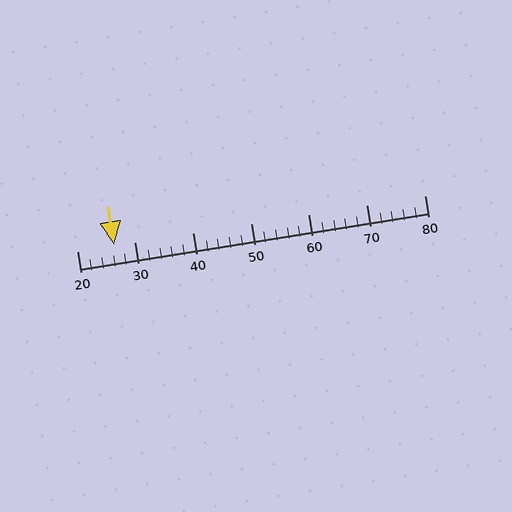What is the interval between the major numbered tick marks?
The major tick marks are spaced 10 units apart.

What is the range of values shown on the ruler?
The ruler shows values from 20 to 80.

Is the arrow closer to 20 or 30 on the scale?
The arrow is closer to 30.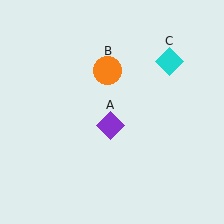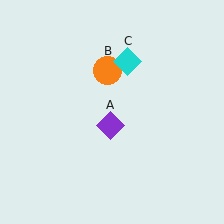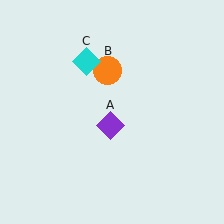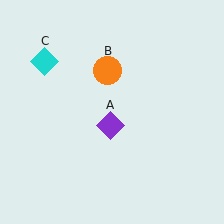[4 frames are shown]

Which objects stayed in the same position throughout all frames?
Purple diamond (object A) and orange circle (object B) remained stationary.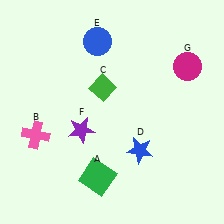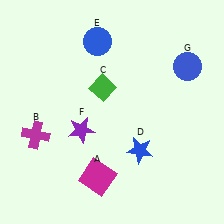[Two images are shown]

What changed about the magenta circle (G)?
In Image 1, G is magenta. In Image 2, it changed to blue.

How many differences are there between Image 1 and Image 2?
There are 3 differences between the two images.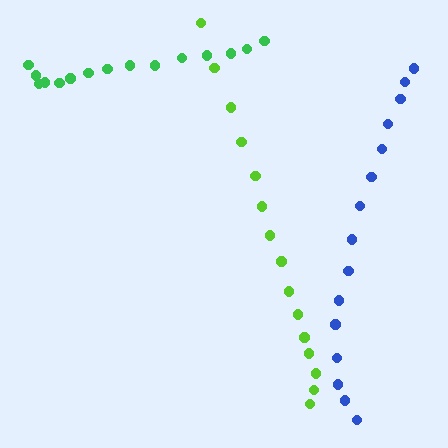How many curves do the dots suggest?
There are 3 distinct paths.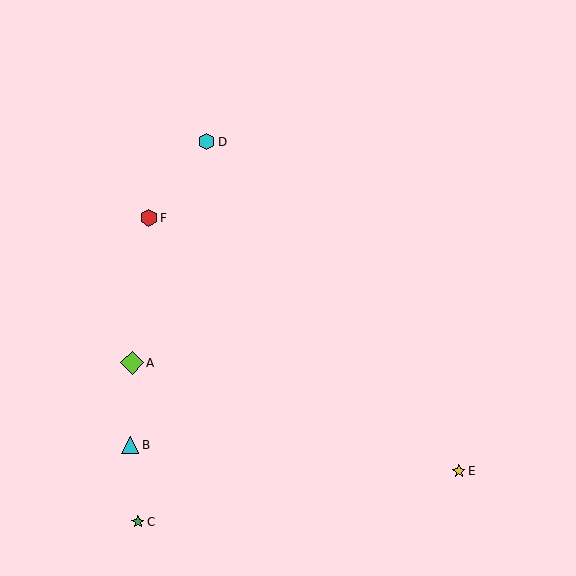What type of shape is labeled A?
Shape A is a lime diamond.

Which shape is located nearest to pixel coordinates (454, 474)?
The yellow star (labeled E) at (459, 471) is nearest to that location.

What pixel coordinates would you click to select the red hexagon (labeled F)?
Click at (149, 218) to select the red hexagon F.